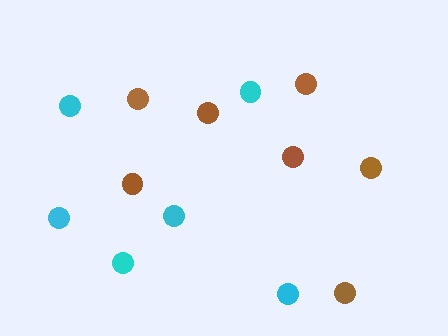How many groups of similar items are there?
There are 2 groups: one group of brown circles (7) and one group of cyan circles (6).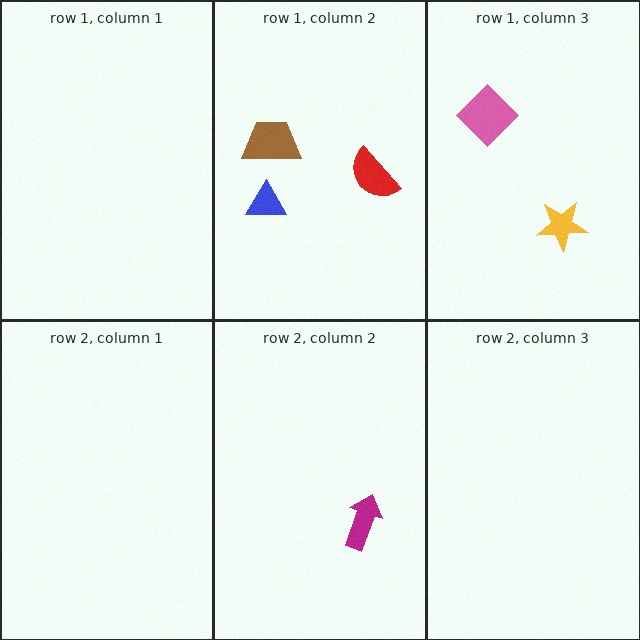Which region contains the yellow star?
The row 1, column 3 region.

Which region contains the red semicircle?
The row 1, column 2 region.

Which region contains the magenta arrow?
The row 2, column 2 region.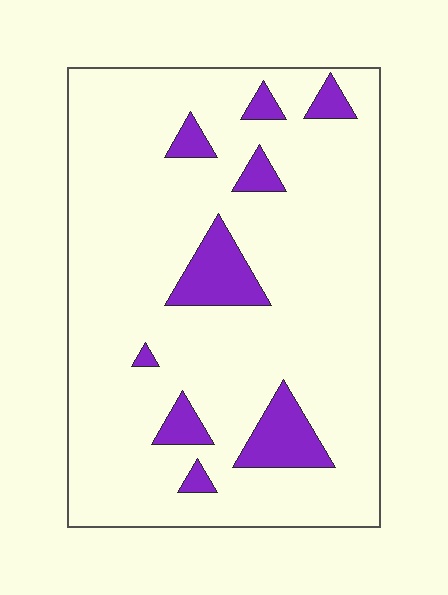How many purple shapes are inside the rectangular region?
9.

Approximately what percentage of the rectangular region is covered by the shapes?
Approximately 10%.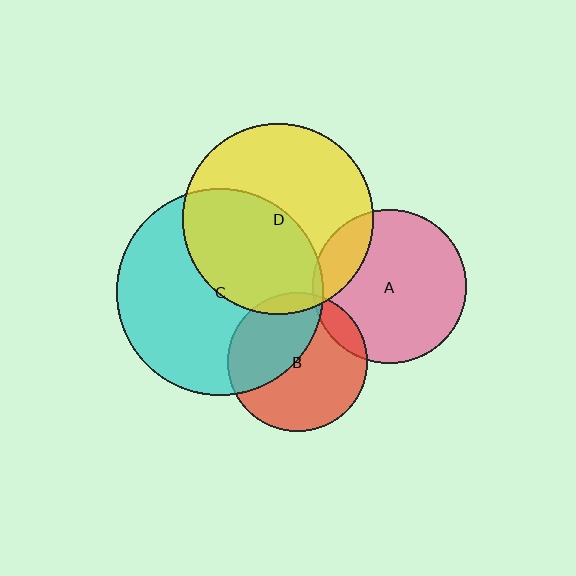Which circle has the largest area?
Circle C (cyan).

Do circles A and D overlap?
Yes.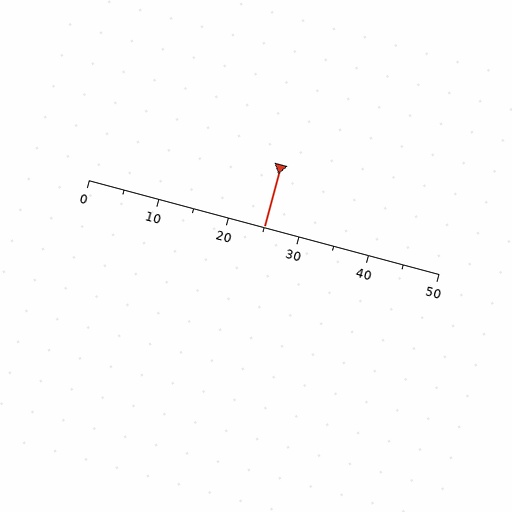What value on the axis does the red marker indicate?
The marker indicates approximately 25.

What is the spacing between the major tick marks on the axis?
The major ticks are spaced 10 apart.